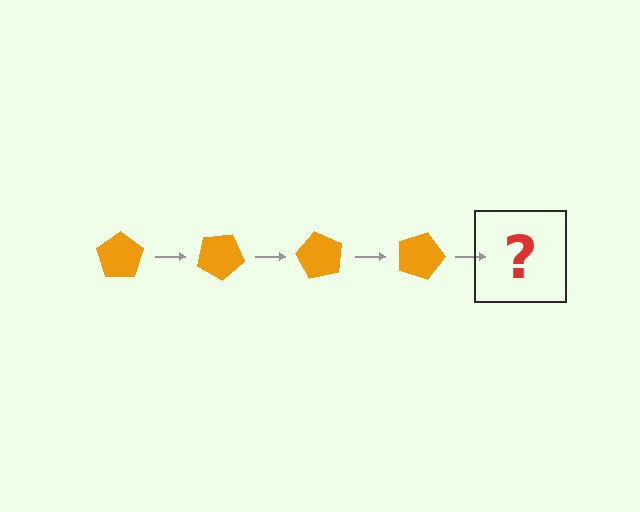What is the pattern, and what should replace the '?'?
The pattern is that the pentagon rotates 30 degrees each step. The '?' should be an orange pentagon rotated 120 degrees.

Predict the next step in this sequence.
The next step is an orange pentagon rotated 120 degrees.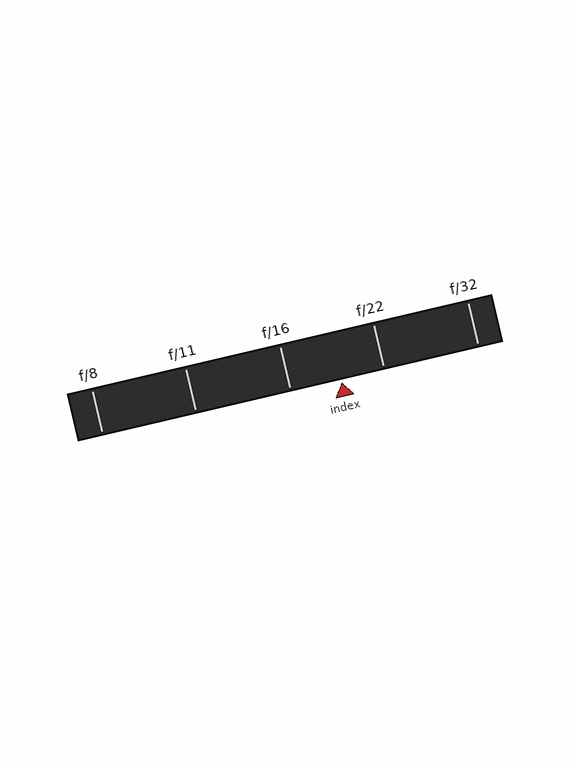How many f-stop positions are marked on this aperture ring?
There are 5 f-stop positions marked.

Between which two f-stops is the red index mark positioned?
The index mark is between f/16 and f/22.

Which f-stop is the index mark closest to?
The index mark is closest to f/22.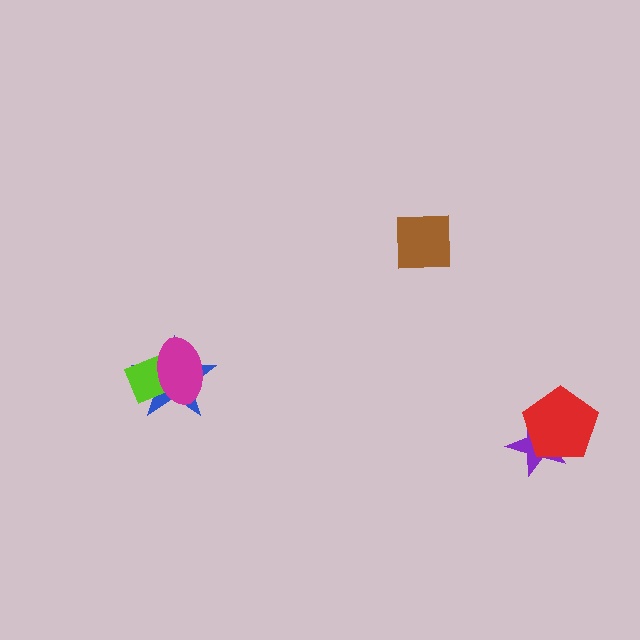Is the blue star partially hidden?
Yes, it is partially covered by another shape.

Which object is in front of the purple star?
The red pentagon is in front of the purple star.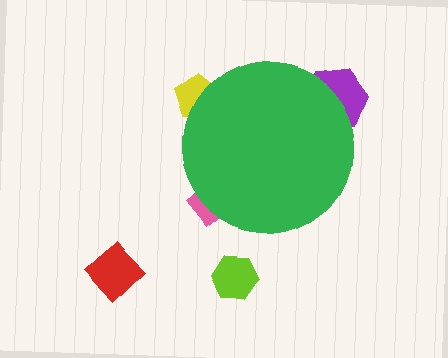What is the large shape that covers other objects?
A green circle.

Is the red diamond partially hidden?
No, the red diamond is fully visible.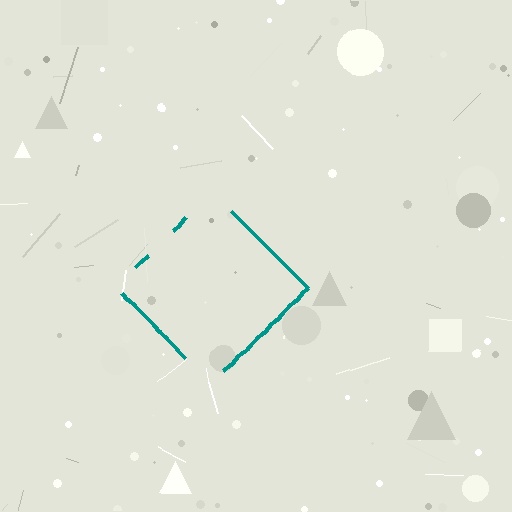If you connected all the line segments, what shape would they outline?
They would outline a diamond.